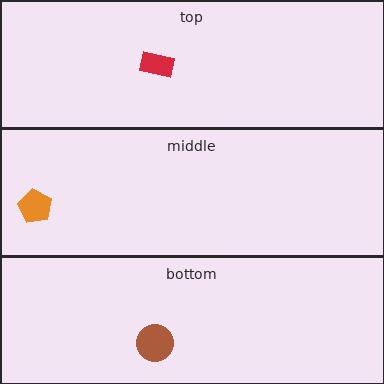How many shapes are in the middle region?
1.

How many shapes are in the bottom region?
1.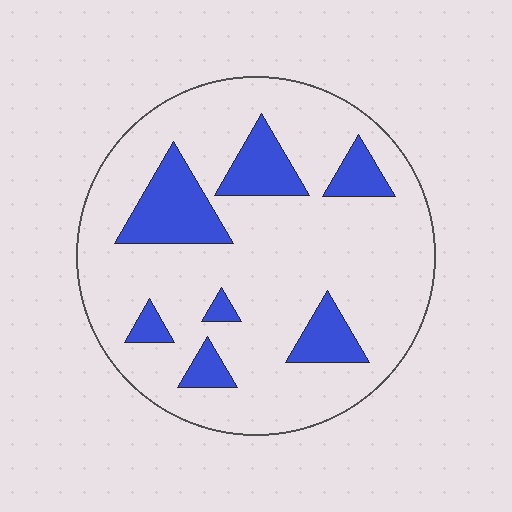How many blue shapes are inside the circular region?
7.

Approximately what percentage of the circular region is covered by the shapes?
Approximately 20%.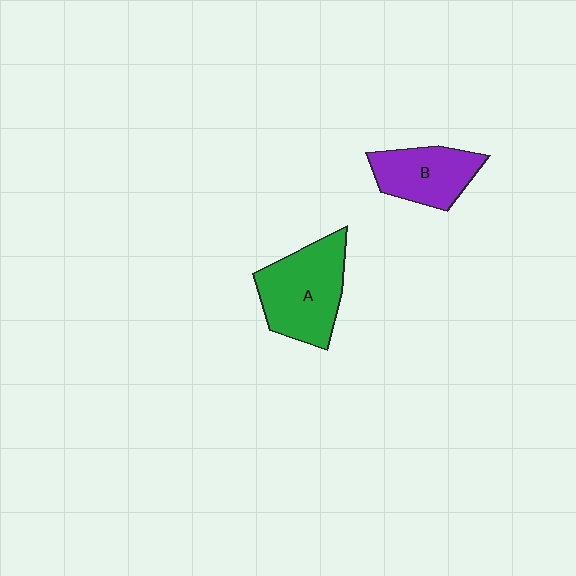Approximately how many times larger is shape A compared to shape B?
Approximately 1.4 times.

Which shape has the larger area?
Shape A (green).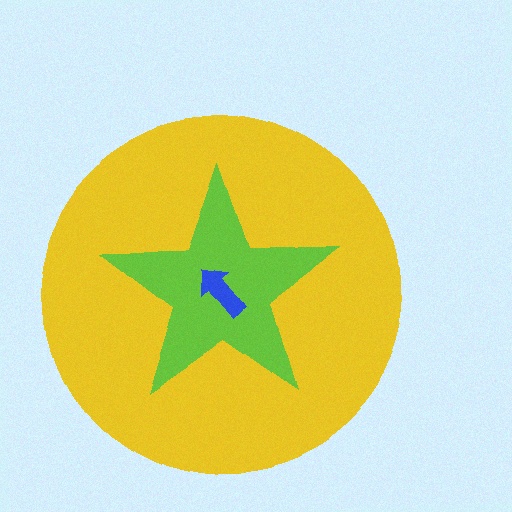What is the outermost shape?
The yellow circle.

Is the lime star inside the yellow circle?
Yes.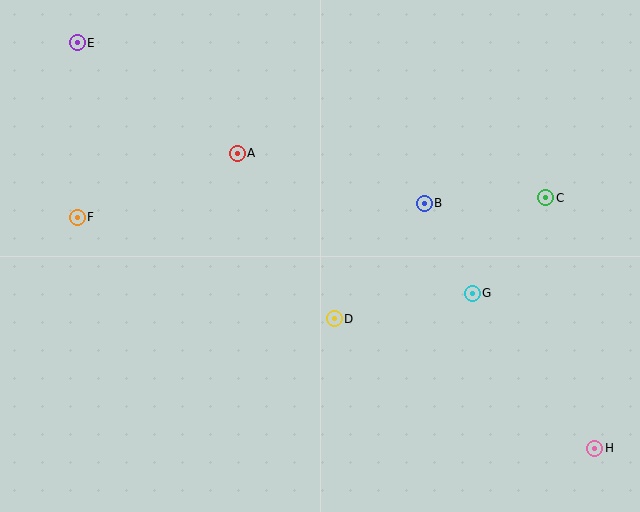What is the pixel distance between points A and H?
The distance between A and H is 464 pixels.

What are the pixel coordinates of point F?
Point F is at (77, 217).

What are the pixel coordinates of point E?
Point E is at (77, 43).